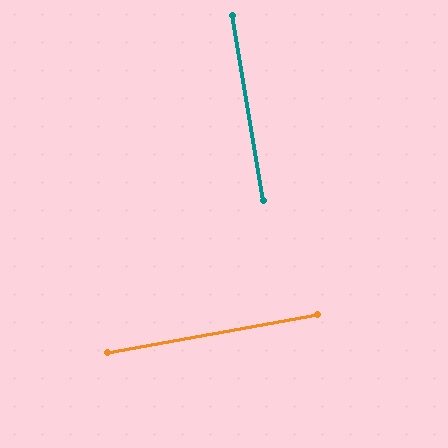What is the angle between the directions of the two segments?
Approximately 89 degrees.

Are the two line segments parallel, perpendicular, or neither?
Perpendicular — they meet at approximately 89°.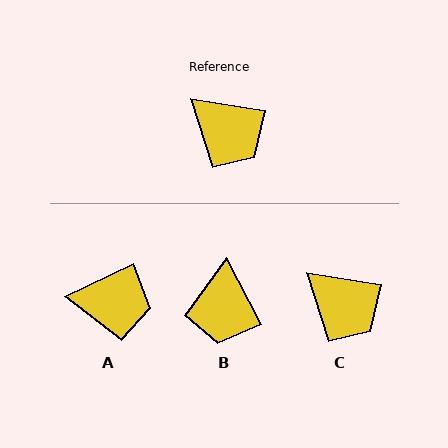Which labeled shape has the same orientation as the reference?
C.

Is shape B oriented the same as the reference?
No, it is off by about 53 degrees.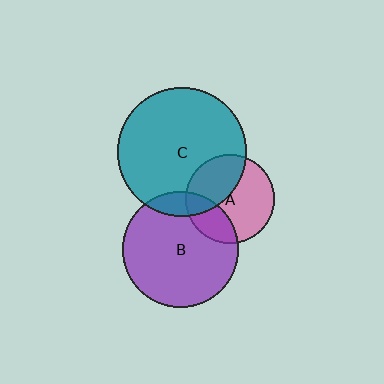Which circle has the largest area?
Circle C (teal).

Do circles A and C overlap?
Yes.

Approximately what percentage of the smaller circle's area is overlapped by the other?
Approximately 40%.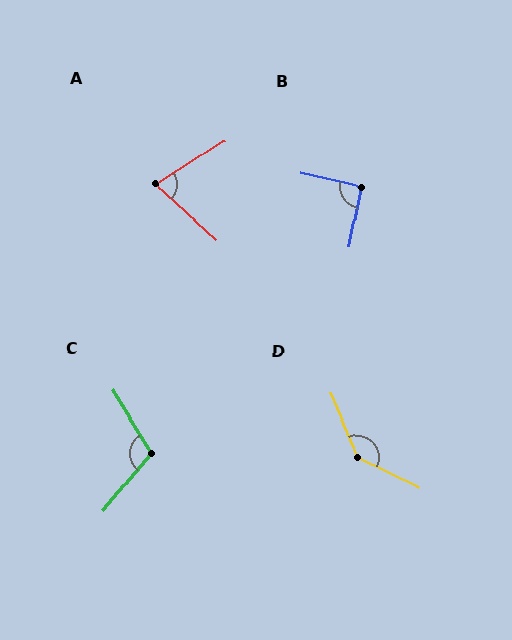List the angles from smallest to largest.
A (74°), B (92°), C (108°), D (139°).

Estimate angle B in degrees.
Approximately 92 degrees.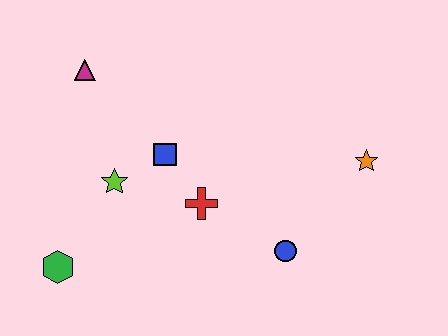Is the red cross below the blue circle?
No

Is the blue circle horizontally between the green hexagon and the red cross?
No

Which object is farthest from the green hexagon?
The orange star is farthest from the green hexagon.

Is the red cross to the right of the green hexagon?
Yes